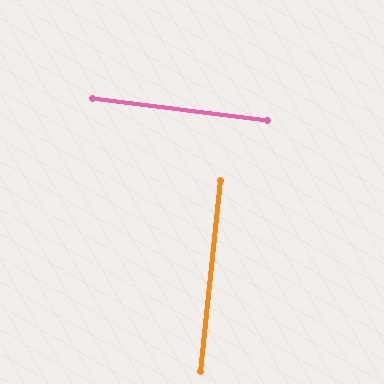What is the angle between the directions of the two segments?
Approximately 89 degrees.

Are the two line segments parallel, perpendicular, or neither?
Perpendicular — they meet at approximately 89°.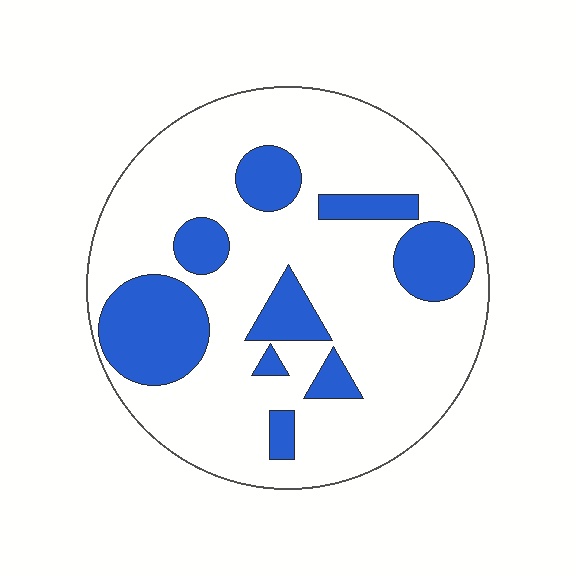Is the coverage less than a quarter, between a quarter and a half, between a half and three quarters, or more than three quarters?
Less than a quarter.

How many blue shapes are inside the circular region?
9.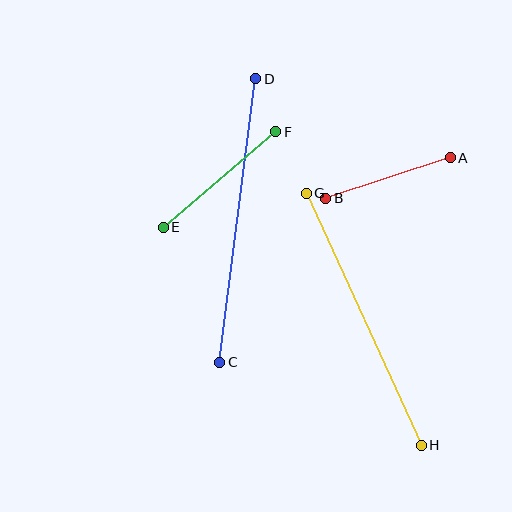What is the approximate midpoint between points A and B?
The midpoint is at approximately (388, 178) pixels.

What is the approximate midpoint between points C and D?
The midpoint is at approximately (238, 220) pixels.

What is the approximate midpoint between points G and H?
The midpoint is at approximately (364, 319) pixels.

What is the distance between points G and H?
The distance is approximately 277 pixels.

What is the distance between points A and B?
The distance is approximately 131 pixels.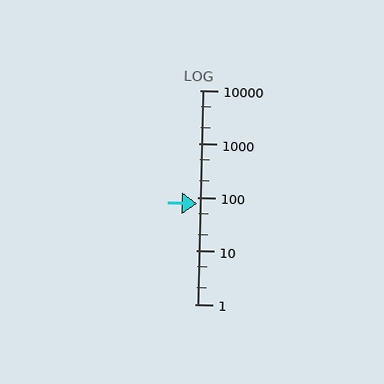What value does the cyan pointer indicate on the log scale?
The pointer indicates approximately 74.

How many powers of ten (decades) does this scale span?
The scale spans 4 decades, from 1 to 10000.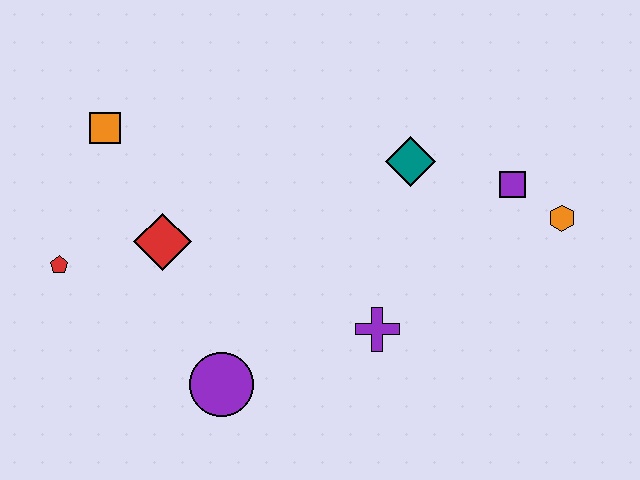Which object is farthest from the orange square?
The orange hexagon is farthest from the orange square.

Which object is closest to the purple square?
The orange hexagon is closest to the purple square.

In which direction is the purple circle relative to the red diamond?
The purple circle is below the red diamond.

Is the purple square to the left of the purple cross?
No